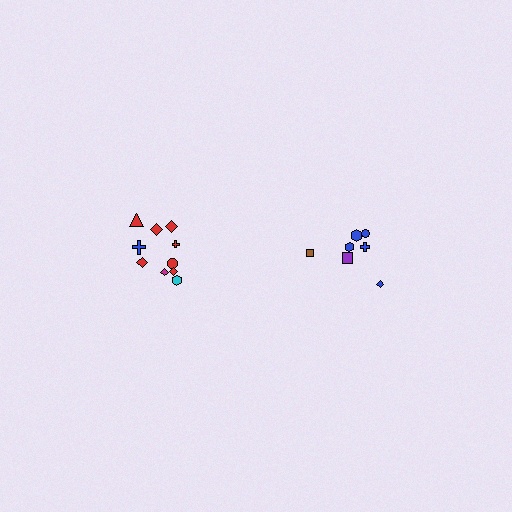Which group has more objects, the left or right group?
The left group.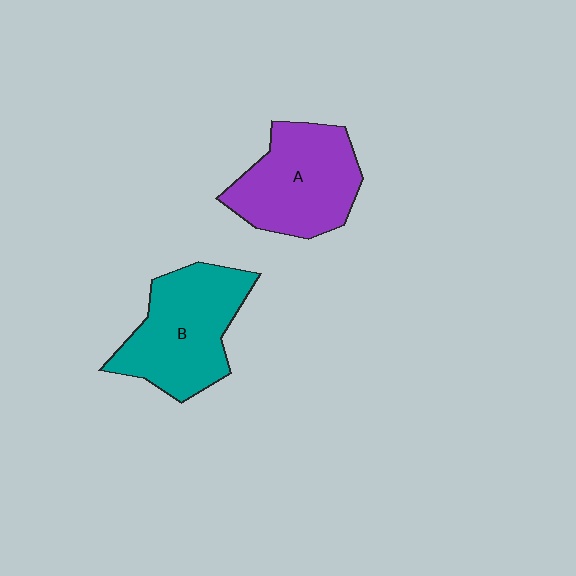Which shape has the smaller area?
Shape A (purple).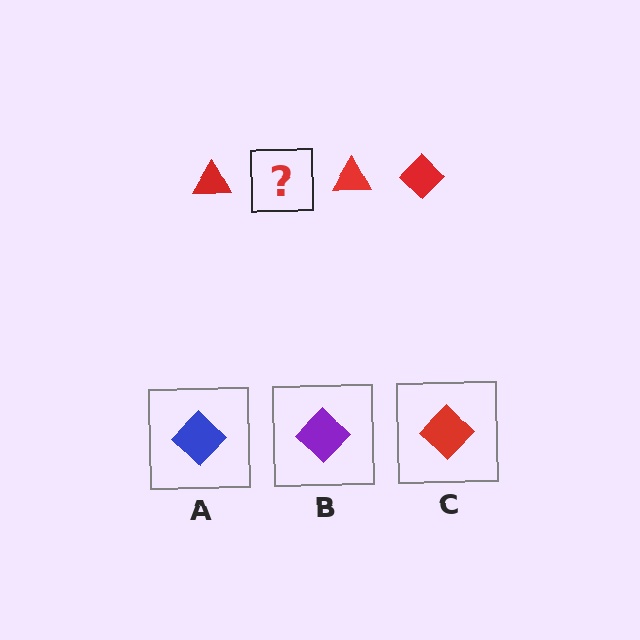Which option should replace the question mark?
Option C.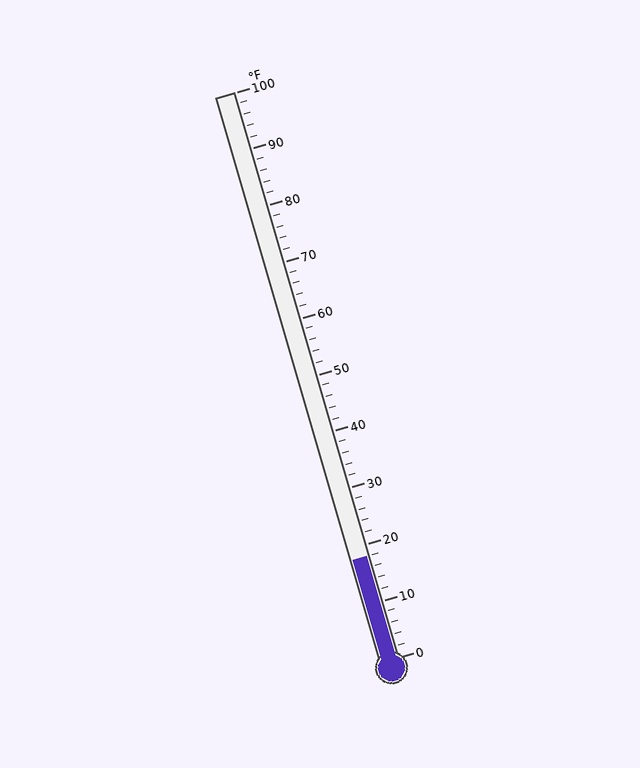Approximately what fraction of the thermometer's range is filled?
The thermometer is filled to approximately 20% of its range.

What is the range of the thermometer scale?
The thermometer scale ranges from 0°F to 100°F.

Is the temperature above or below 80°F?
The temperature is below 80°F.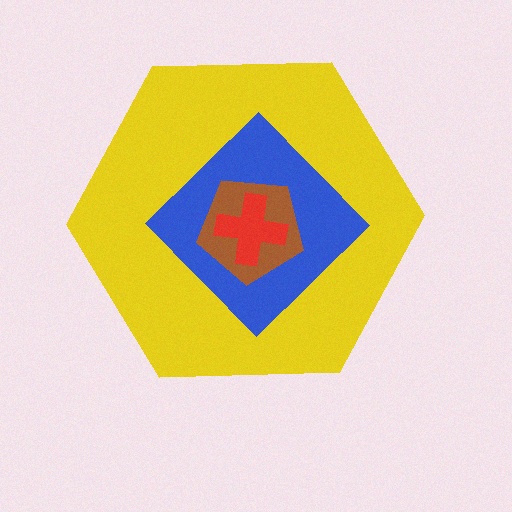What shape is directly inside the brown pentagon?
The red cross.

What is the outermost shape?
The yellow hexagon.